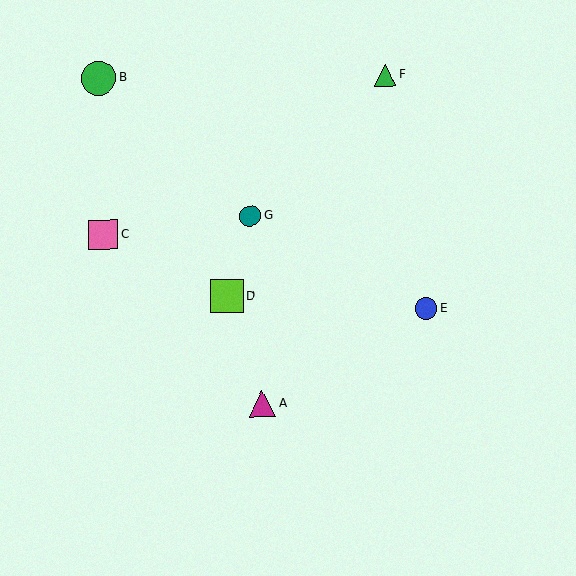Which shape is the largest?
The green circle (labeled B) is the largest.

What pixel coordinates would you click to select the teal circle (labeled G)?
Click at (250, 216) to select the teal circle G.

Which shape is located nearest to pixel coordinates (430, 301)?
The blue circle (labeled E) at (427, 308) is nearest to that location.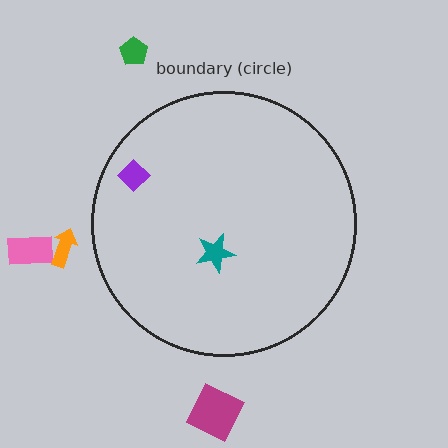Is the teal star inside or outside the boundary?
Inside.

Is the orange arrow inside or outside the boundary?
Outside.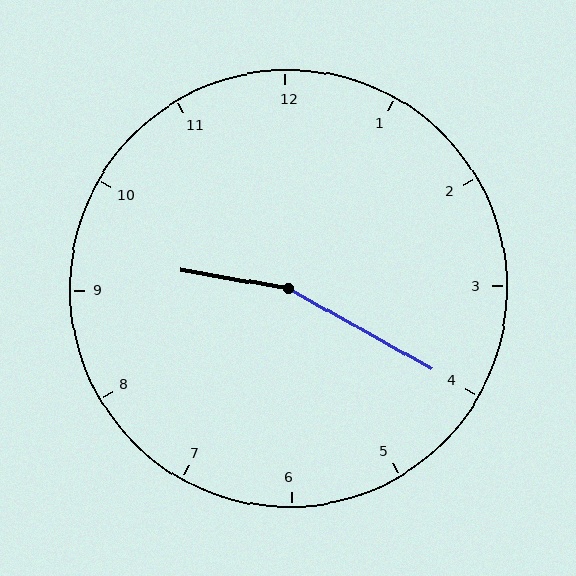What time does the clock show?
9:20.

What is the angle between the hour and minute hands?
Approximately 160 degrees.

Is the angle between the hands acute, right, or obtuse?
It is obtuse.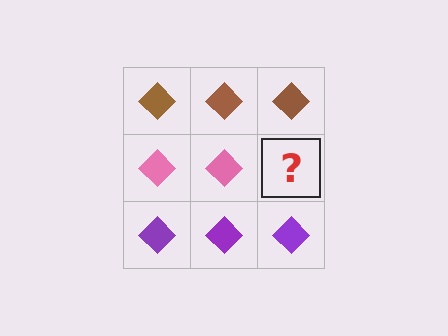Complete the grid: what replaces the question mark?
The question mark should be replaced with a pink diamond.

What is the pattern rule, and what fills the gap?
The rule is that each row has a consistent color. The gap should be filled with a pink diamond.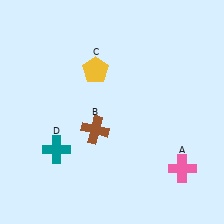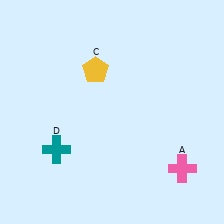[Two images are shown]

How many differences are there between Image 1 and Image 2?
There is 1 difference between the two images.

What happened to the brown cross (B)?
The brown cross (B) was removed in Image 2. It was in the bottom-left area of Image 1.